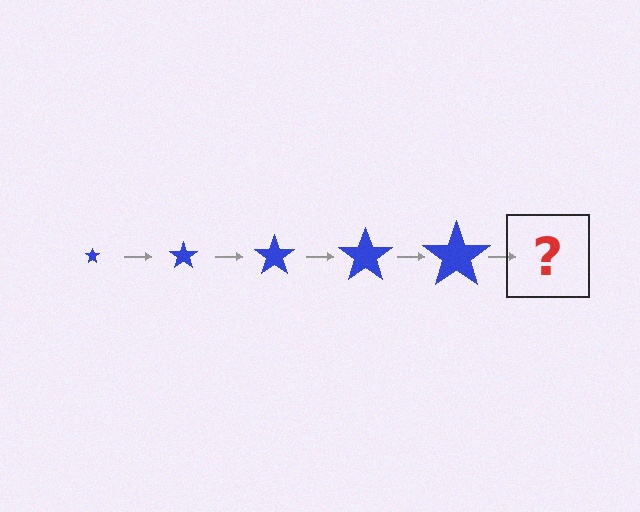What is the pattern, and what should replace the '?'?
The pattern is that the star gets progressively larger each step. The '?' should be a blue star, larger than the previous one.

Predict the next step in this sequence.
The next step is a blue star, larger than the previous one.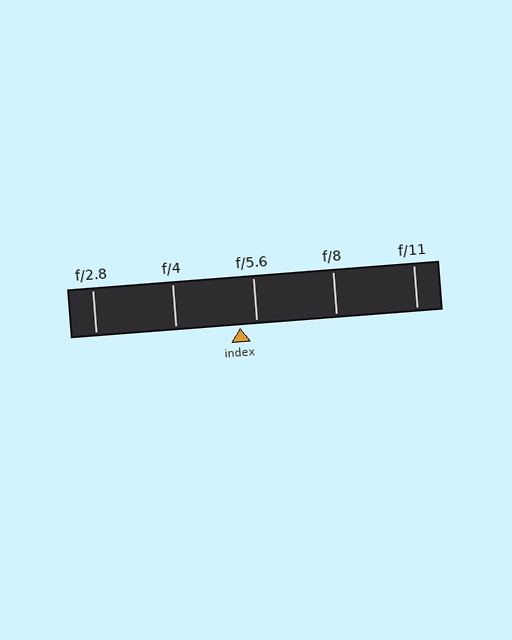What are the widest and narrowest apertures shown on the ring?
The widest aperture shown is f/2.8 and the narrowest is f/11.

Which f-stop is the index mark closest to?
The index mark is closest to f/5.6.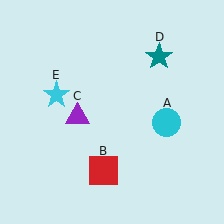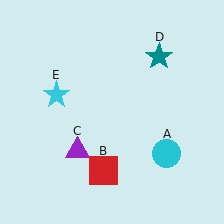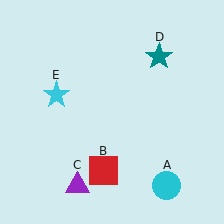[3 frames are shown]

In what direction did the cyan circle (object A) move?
The cyan circle (object A) moved down.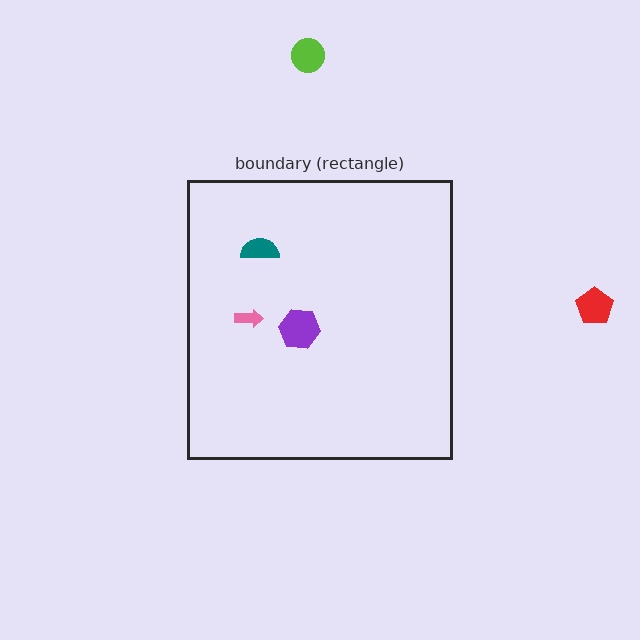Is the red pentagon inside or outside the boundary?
Outside.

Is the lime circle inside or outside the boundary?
Outside.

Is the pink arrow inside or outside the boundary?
Inside.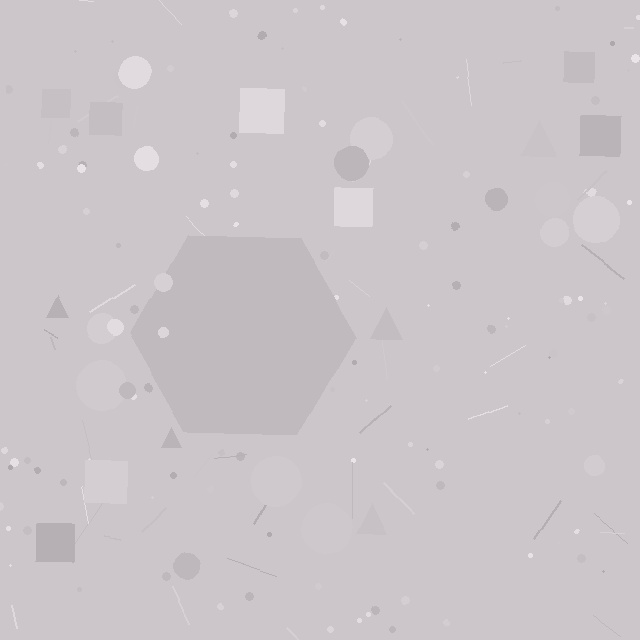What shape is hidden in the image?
A hexagon is hidden in the image.